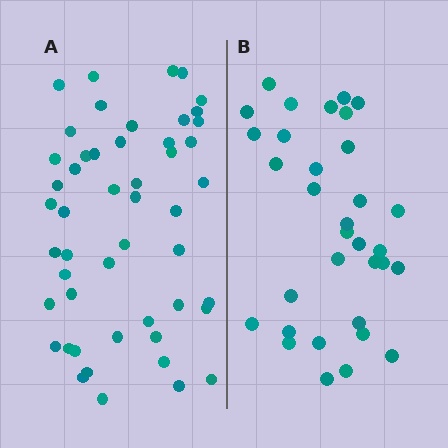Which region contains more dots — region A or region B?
Region A (the left region) has more dots.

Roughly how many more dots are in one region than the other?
Region A has approximately 15 more dots than region B.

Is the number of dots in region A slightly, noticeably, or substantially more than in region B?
Region A has substantially more. The ratio is roughly 1.5 to 1.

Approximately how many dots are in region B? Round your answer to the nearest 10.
About 30 dots. (The exact count is 33, which rounds to 30.)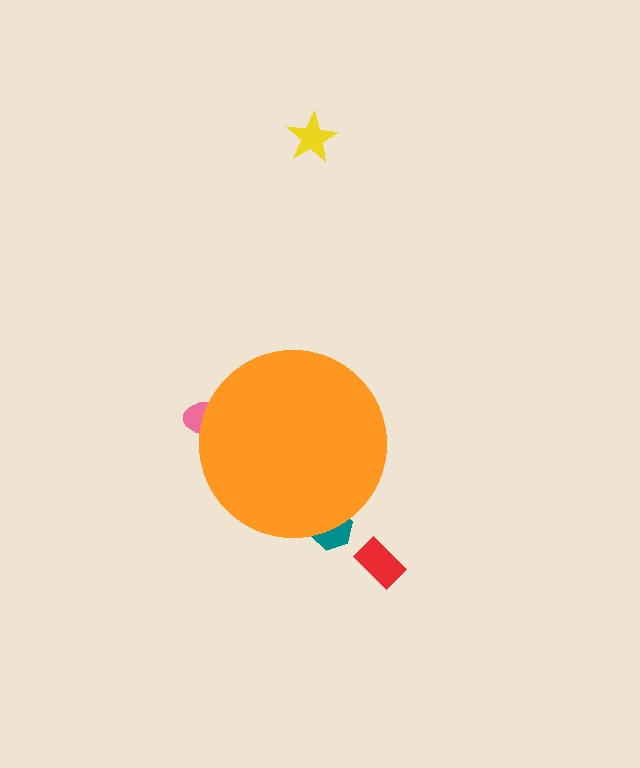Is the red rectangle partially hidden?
No, the red rectangle is fully visible.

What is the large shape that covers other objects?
An orange circle.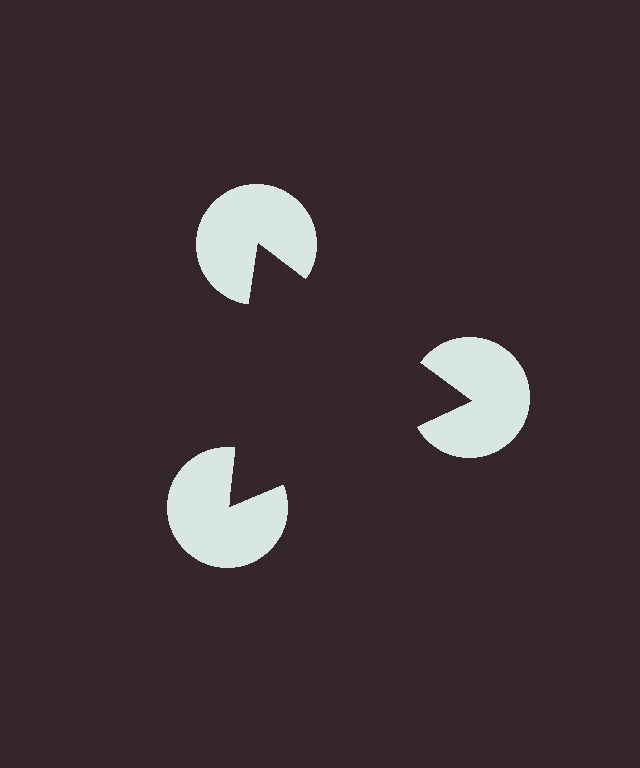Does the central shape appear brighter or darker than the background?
It typically appears slightly darker than the background, even though no actual brightness change is drawn.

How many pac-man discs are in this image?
There are 3 — one at each vertex of the illusory triangle.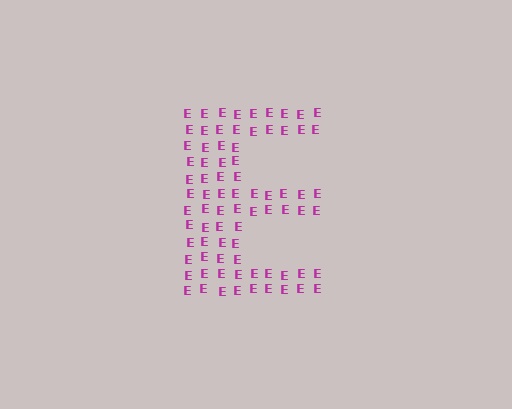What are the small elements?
The small elements are letter E's.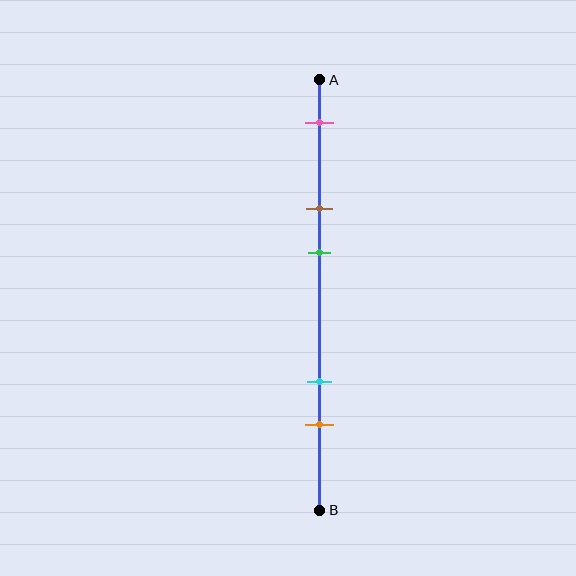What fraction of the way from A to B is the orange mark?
The orange mark is approximately 80% (0.8) of the way from A to B.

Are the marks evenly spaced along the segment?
No, the marks are not evenly spaced.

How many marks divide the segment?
There are 5 marks dividing the segment.